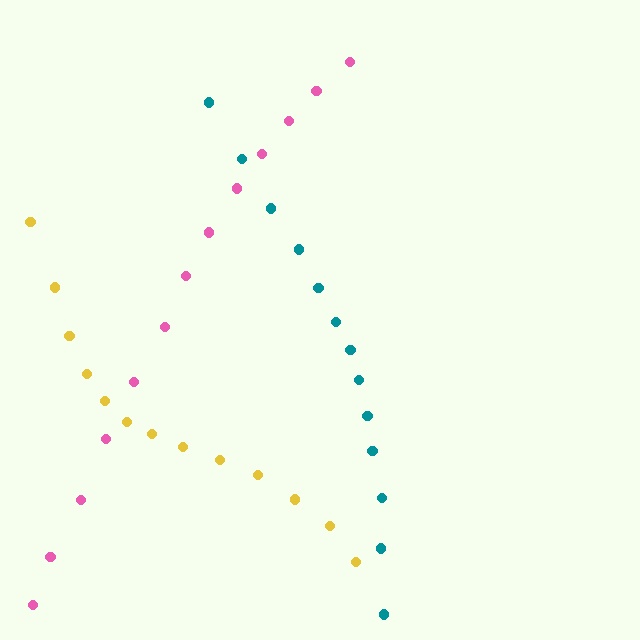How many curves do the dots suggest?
There are 3 distinct paths.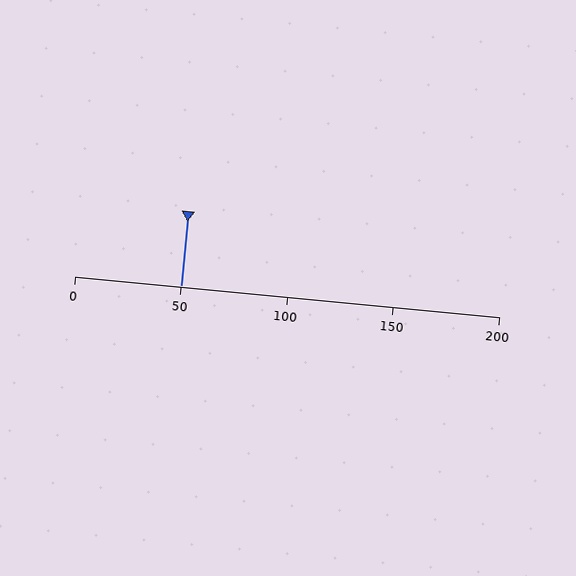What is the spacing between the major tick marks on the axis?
The major ticks are spaced 50 apart.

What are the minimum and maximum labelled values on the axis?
The axis runs from 0 to 200.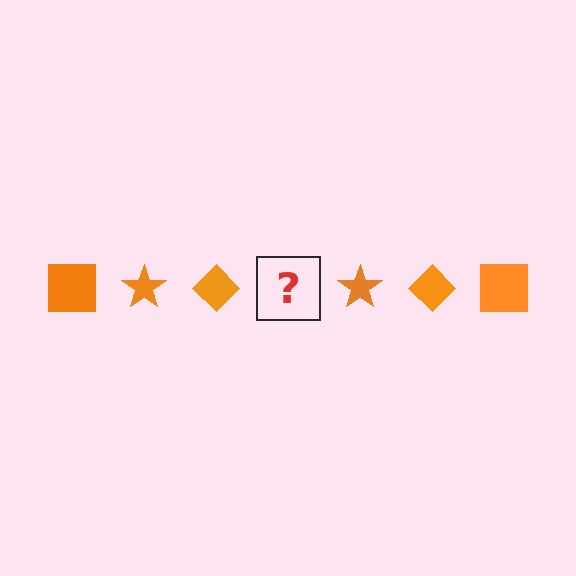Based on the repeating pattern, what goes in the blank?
The blank should be an orange square.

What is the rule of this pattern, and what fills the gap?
The rule is that the pattern cycles through square, star, diamond shapes in orange. The gap should be filled with an orange square.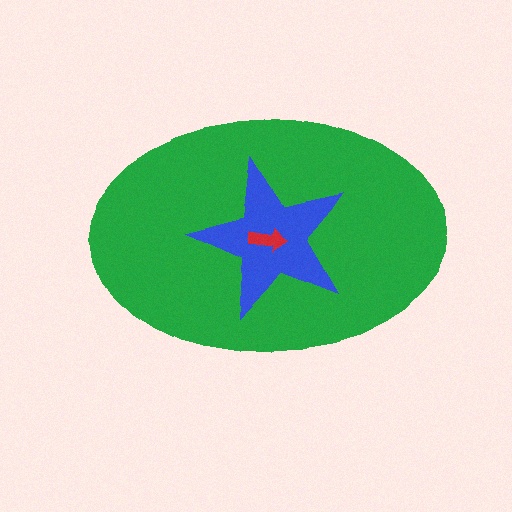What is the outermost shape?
The green ellipse.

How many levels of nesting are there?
3.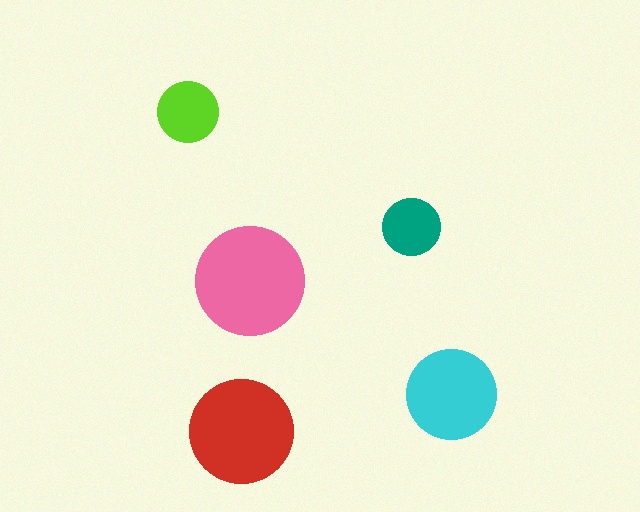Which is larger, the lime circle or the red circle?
The red one.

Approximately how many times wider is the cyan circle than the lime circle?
About 1.5 times wider.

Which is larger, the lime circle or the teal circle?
The lime one.